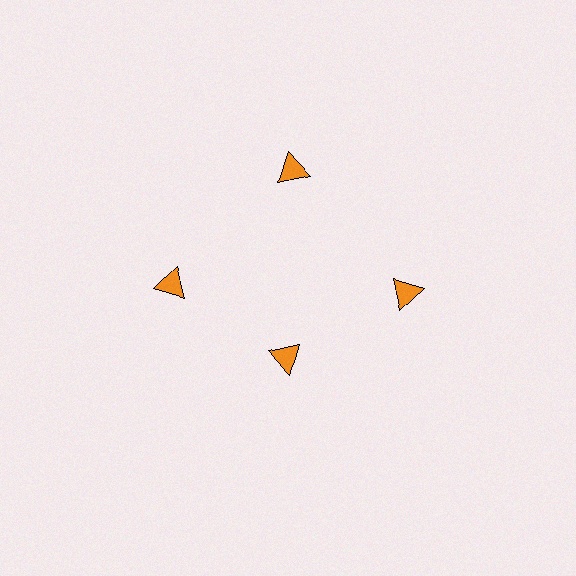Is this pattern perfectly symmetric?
No. The 4 orange triangles are arranged in a ring, but one element near the 6 o'clock position is pulled inward toward the center, breaking the 4-fold rotational symmetry.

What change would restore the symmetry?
The symmetry would be restored by moving it outward, back onto the ring so that all 4 triangles sit at equal angles and equal distance from the center.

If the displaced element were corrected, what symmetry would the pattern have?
It would have 4-fold rotational symmetry — the pattern would map onto itself every 90 degrees.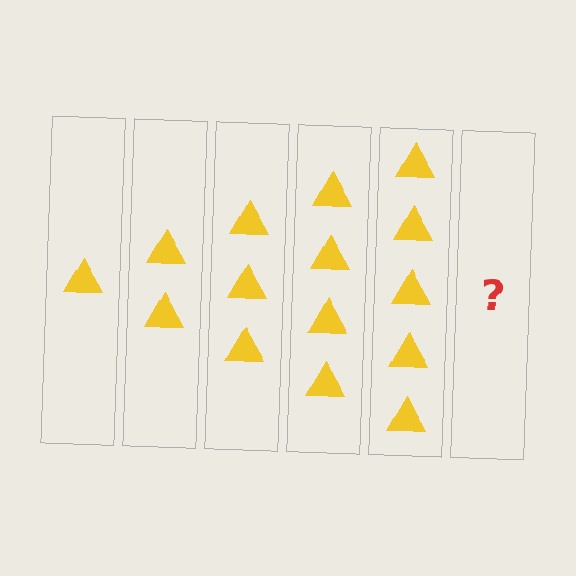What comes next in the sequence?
The next element should be 6 triangles.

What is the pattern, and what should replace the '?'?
The pattern is that each step adds one more triangle. The '?' should be 6 triangles.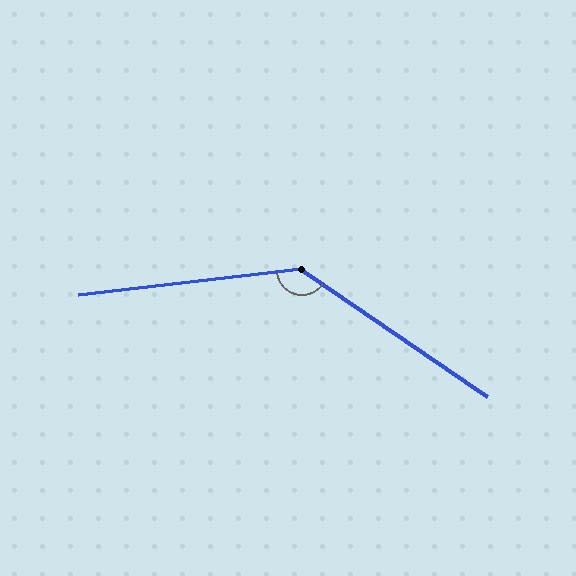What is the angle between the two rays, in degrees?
Approximately 139 degrees.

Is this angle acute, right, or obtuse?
It is obtuse.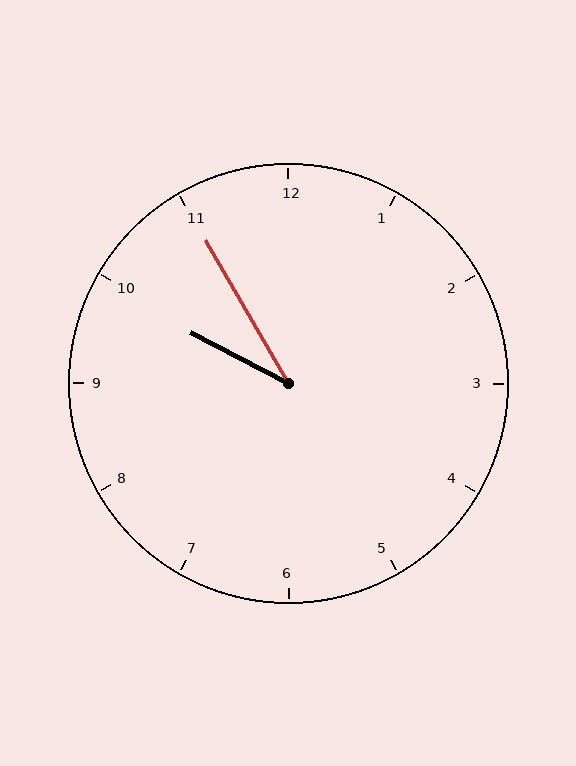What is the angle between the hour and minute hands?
Approximately 32 degrees.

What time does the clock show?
9:55.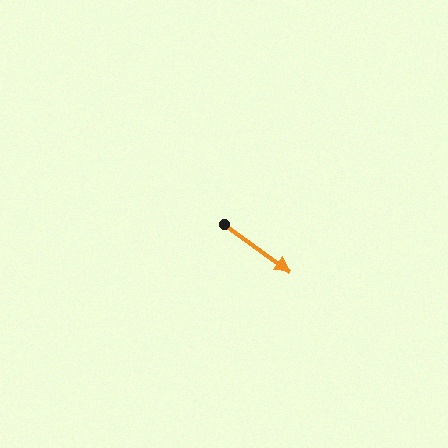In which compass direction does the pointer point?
Southeast.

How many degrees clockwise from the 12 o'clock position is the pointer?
Approximately 126 degrees.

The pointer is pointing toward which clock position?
Roughly 4 o'clock.